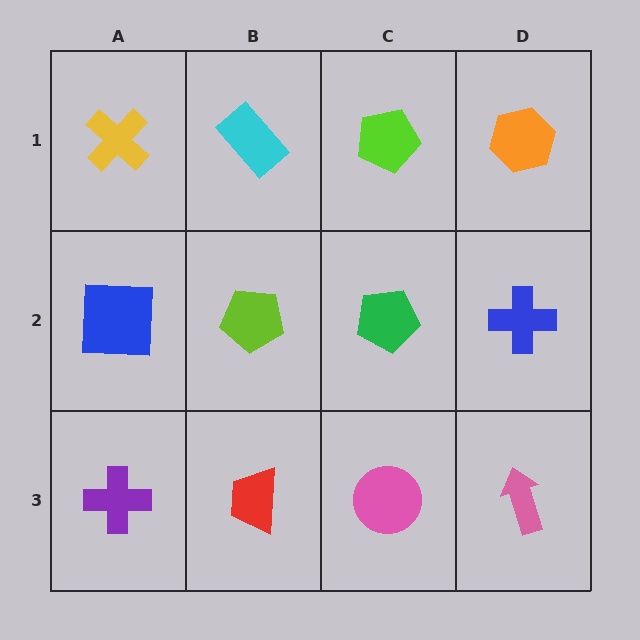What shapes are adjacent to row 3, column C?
A green pentagon (row 2, column C), a red trapezoid (row 3, column B), a pink arrow (row 3, column D).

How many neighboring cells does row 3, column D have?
2.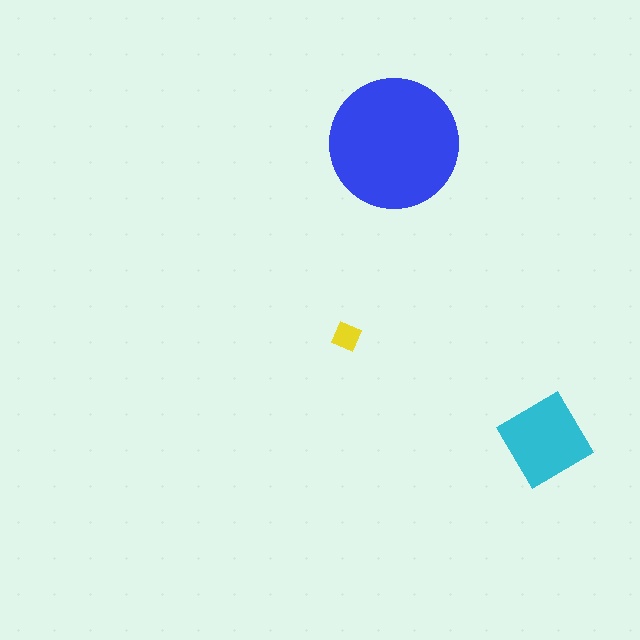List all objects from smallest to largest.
The yellow diamond, the cyan diamond, the blue circle.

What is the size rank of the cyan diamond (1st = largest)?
2nd.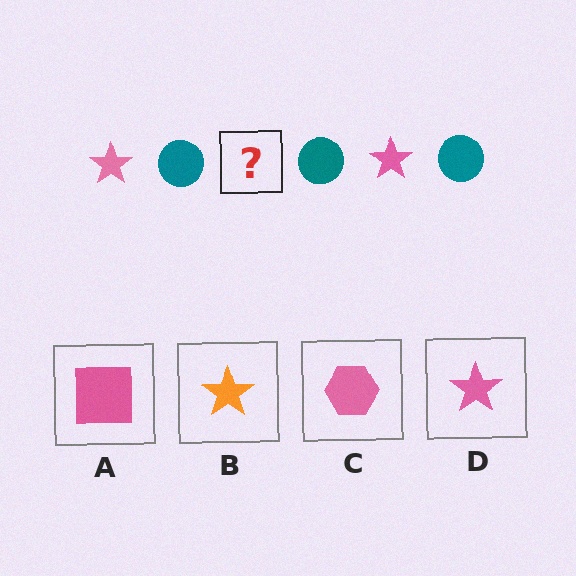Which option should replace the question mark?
Option D.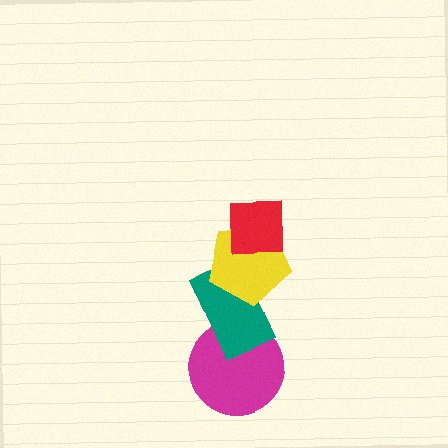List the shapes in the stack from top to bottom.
From top to bottom: the red square, the yellow pentagon, the teal rectangle, the magenta circle.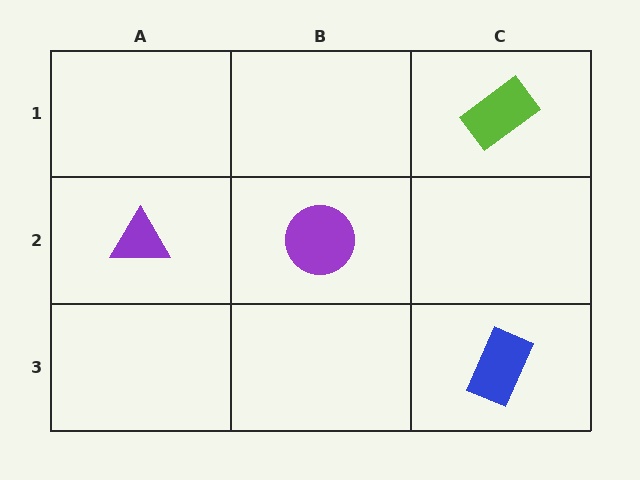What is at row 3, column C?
A blue rectangle.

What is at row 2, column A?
A purple triangle.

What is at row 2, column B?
A purple circle.